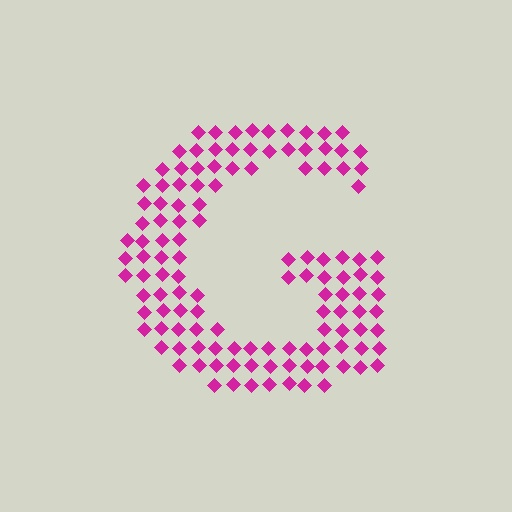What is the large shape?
The large shape is the letter G.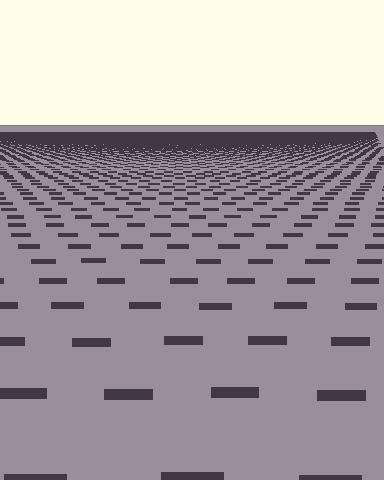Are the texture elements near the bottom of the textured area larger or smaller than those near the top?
Larger. Near the bottom, elements are closer to the viewer and appear at a bigger on-screen size.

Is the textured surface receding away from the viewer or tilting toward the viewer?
The surface is receding away from the viewer. Texture elements get smaller and denser toward the top.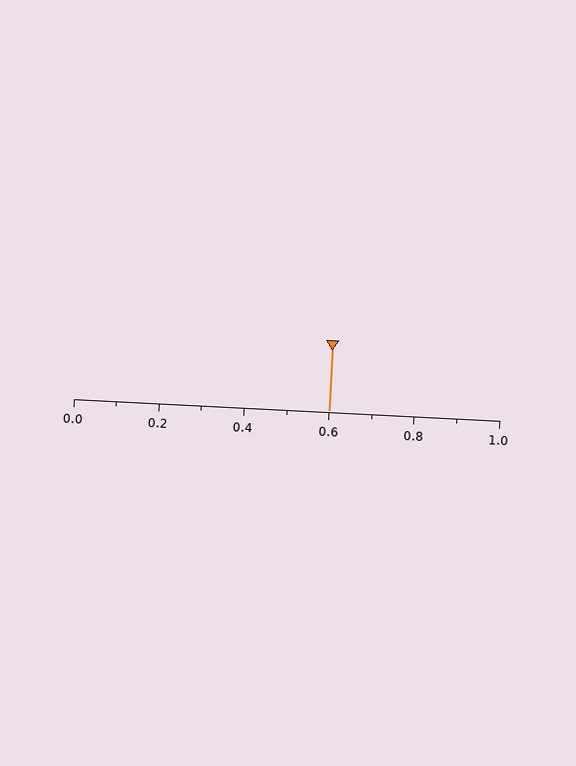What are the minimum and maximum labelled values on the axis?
The axis runs from 0.0 to 1.0.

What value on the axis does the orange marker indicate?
The marker indicates approximately 0.6.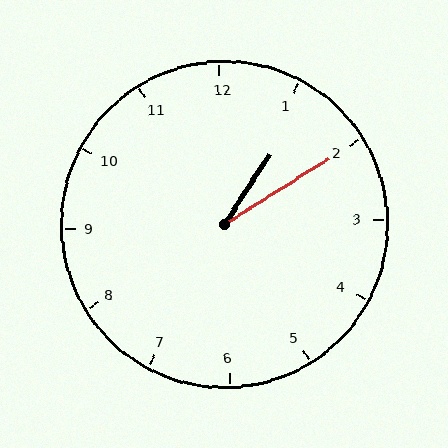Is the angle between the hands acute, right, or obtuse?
It is acute.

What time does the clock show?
1:10.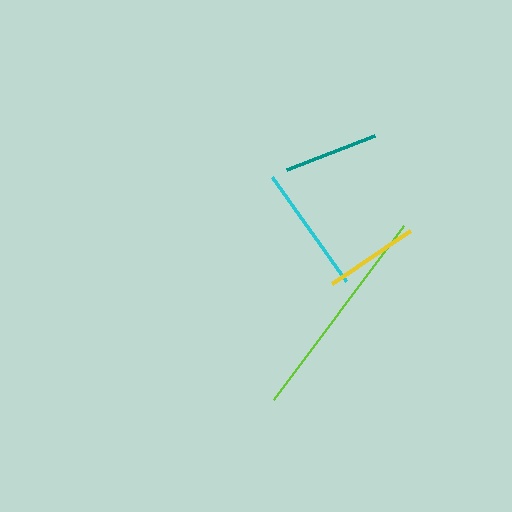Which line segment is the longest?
The lime line is the longest at approximately 217 pixels.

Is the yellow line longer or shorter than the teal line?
The teal line is longer than the yellow line.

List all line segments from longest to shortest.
From longest to shortest: lime, cyan, teal, yellow.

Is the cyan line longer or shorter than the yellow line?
The cyan line is longer than the yellow line.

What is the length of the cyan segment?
The cyan segment is approximately 128 pixels long.